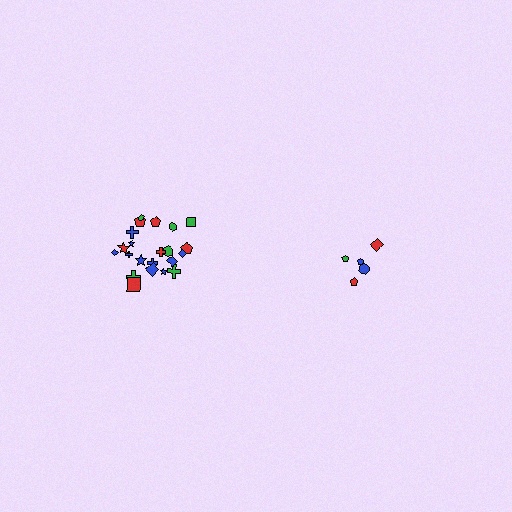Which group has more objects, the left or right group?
The left group.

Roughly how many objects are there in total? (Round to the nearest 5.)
Roughly 25 objects in total.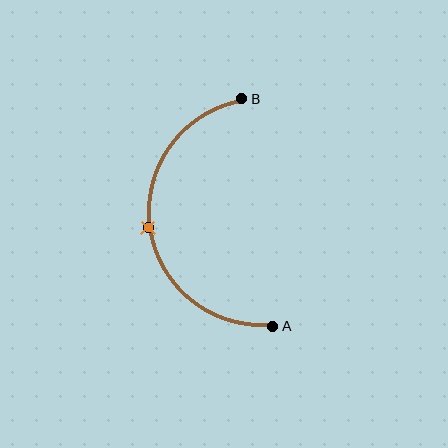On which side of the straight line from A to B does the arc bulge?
The arc bulges to the left of the straight line connecting A and B.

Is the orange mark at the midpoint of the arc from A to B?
Yes. The orange mark lies on the arc at equal arc-length from both A and B — it is the arc midpoint.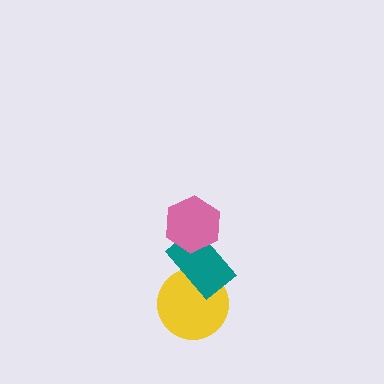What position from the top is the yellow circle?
The yellow circle is 3rd from the top.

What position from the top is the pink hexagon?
The pink hexagon is 1st from the top.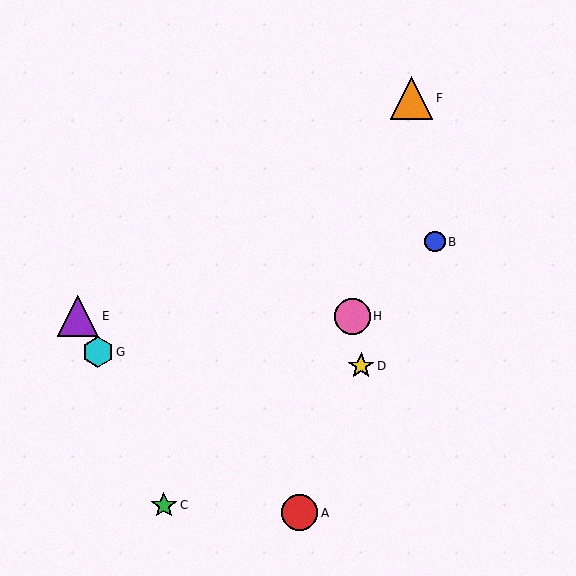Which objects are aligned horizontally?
Objects E, H are aligned horizontally.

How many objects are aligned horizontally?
2 objects (E, H) are aligned horizontally.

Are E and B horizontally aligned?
No, E is at y≈316 and B is at y≈242.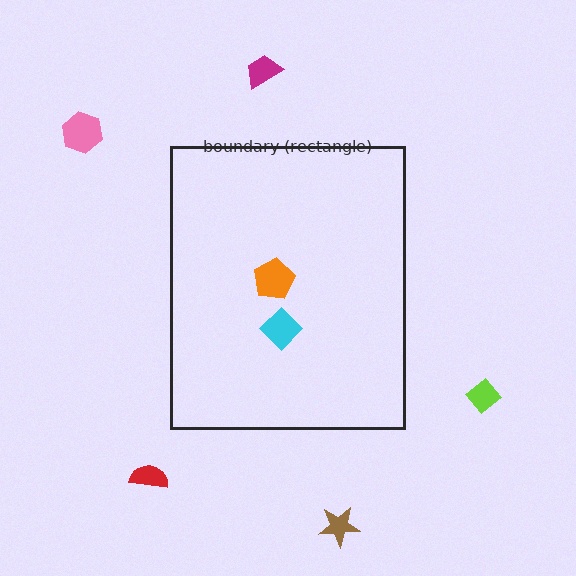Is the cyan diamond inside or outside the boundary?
Inside.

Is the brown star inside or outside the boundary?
Outside.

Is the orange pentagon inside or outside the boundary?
Inside.